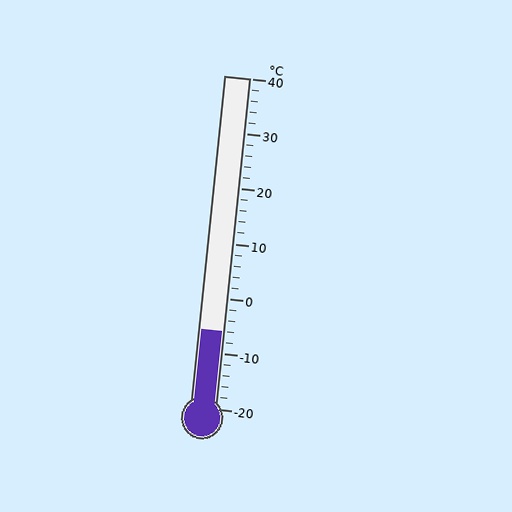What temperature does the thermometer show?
The thermometer shows approximately -6°C.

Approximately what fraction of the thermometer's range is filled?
The thermometer is filled to approximately 25% of its range.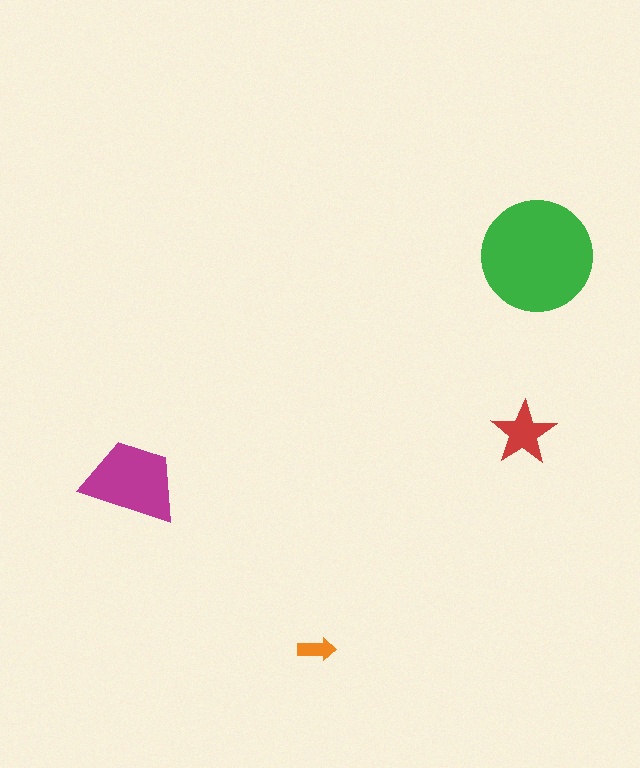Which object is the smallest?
The orange arrow.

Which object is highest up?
The green circle is topmost.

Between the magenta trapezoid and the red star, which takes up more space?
The magenta trapezoid.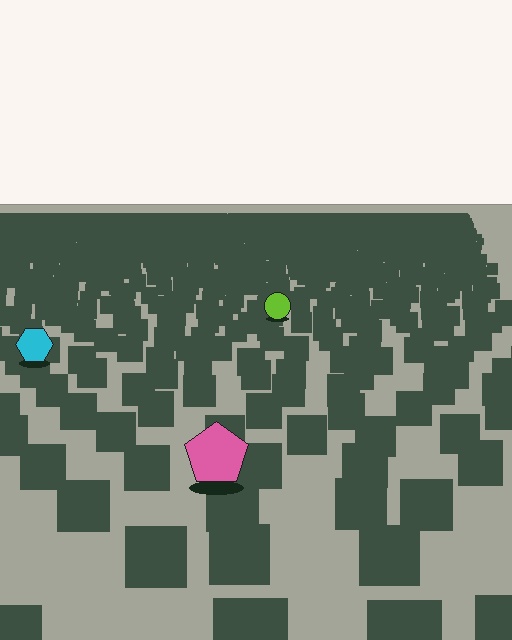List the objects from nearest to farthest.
From nearest to farthest: the pink pentagon, the cyan hexagon, the lime circle.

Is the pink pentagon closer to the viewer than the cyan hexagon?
Yes. The pink pentagon is closer — you can tell from the texture gradient: the ground texture is coarser near it.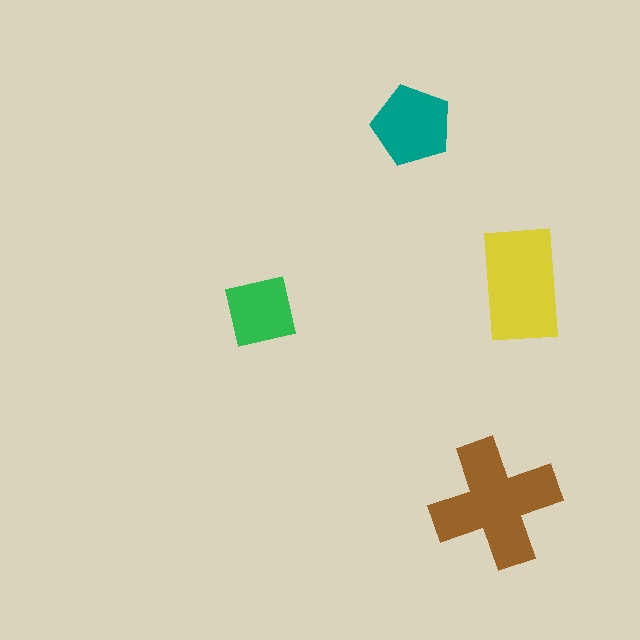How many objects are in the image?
There are 4 objects in the image.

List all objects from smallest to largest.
The green square, the teal pentagon, the yellow rectangle, the brown cross.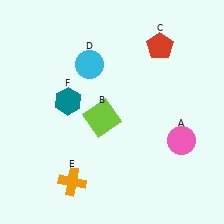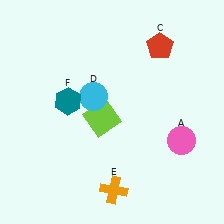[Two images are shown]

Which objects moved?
The objects that moved are: the cyan circle (D), the orange cross (E).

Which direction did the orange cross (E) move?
The orange cross (E) moved right.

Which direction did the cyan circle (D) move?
The cyan circle (D) moved down.